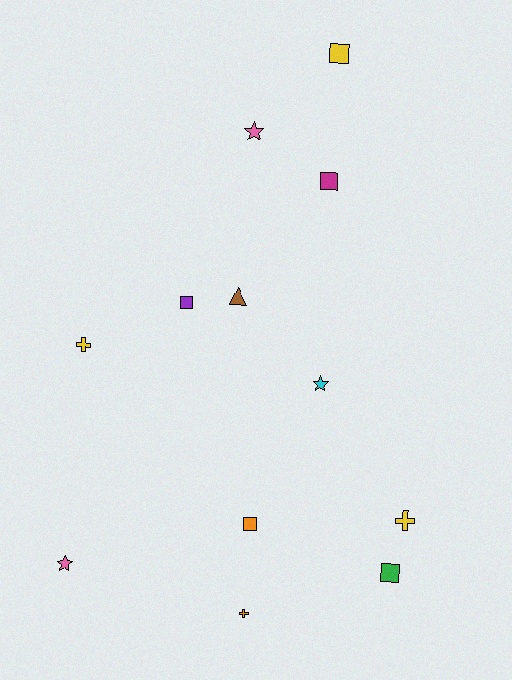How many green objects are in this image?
There is 1 green object.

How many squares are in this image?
There are 5 squares.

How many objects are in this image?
There are 12 objects.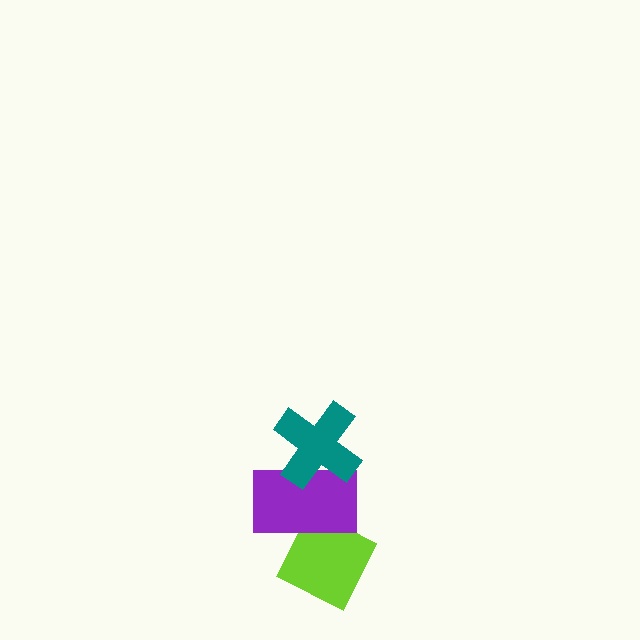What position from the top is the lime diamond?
The lime diamond is 3rd from the top.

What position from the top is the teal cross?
The teal cross is 1st from the top.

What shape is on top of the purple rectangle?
The teal cross is on top of the purple rectangle.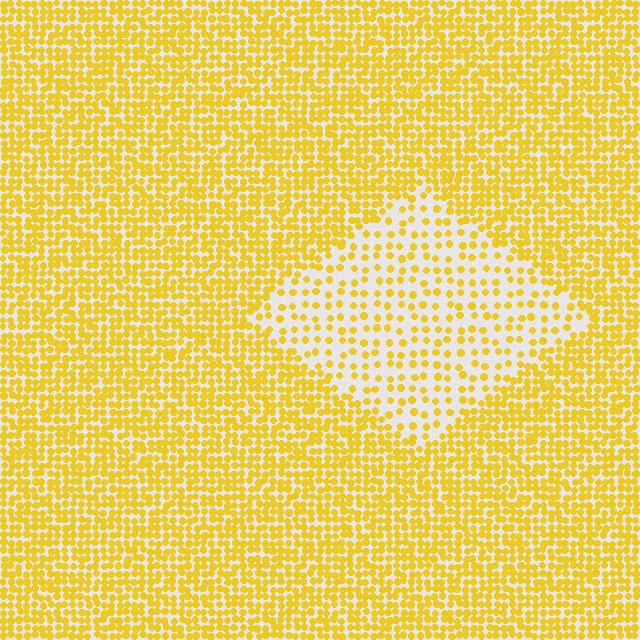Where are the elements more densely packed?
The elements are more densely packed outside the diamond boundary.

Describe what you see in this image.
The image contains small yellow elements arranged at two different densities. A diamond-shaped region is visible where the elements are less densely packed than the surrounding area.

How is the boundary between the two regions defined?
The boundary is defined by a change in element density (approximately 2.4x ratio). All elements are the same color, size, and shape.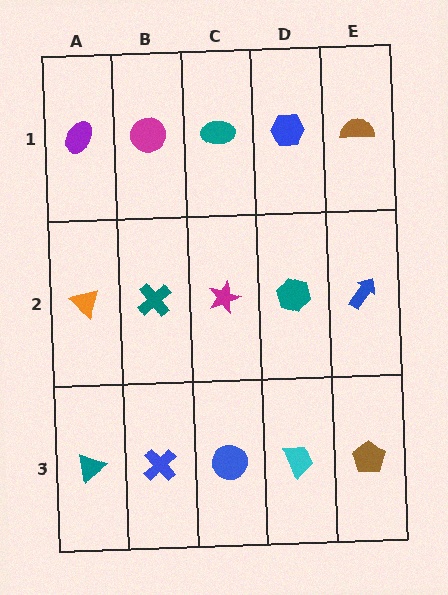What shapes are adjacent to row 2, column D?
A blue hexagon (row 1, column D), a cyan trapezoid (row 3, column D), a magenta star (row 2, column C), a blue arrow (row 2, column E).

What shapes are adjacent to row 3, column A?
An orange triangle (row 2, column A), a blue cross (row 3, column B).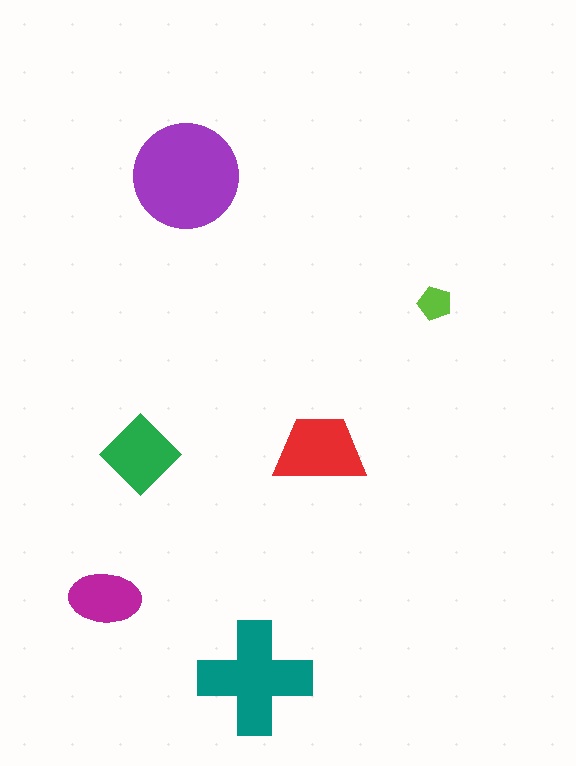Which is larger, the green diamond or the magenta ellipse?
The green diamond.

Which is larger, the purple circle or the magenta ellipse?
The purple circle.